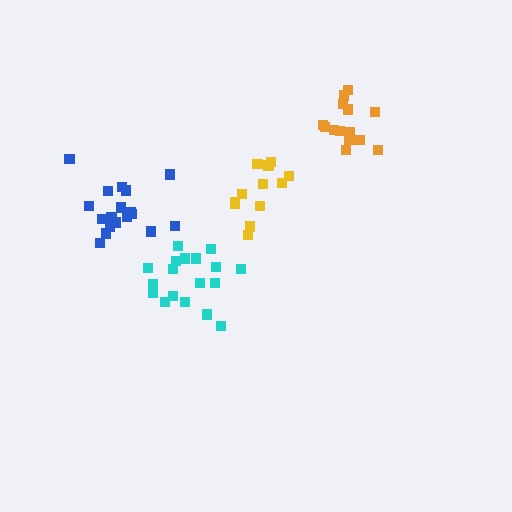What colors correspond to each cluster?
The clusters are colored: blue, yellow, cyan, orange.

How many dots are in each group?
Group 1: 18 dots, Group 2: 12 dots, Group 3: 18 dots, Group 4: 14 dots (62 total).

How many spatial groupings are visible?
There are 4 spatial groupings.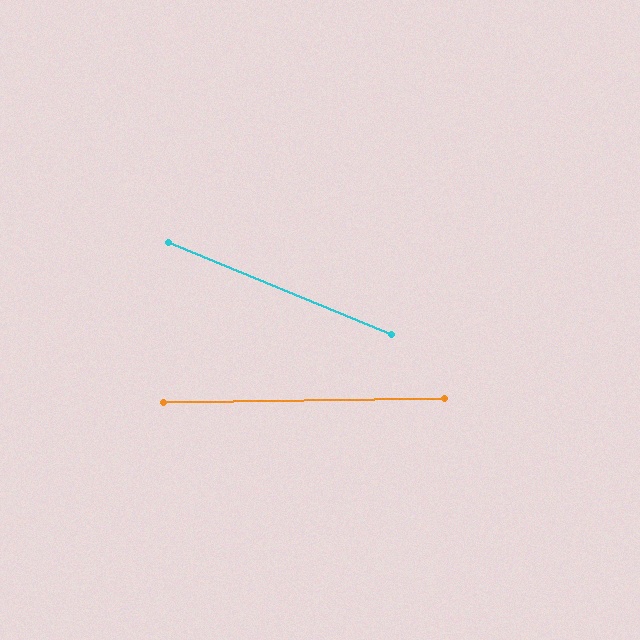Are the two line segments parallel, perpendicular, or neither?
Neither parallel nor perpendicular — they differ by about 23°.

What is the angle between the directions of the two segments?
Approximately 23 degrees.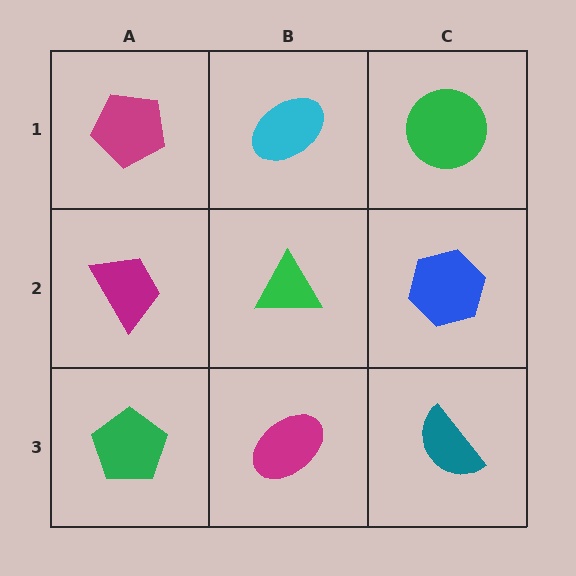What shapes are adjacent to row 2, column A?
A magenta pentagon (row 1, column A), a green pentagon (row 3, column A), a green triangle (row 2, column B).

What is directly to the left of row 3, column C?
A magenta ellipse.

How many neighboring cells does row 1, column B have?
3.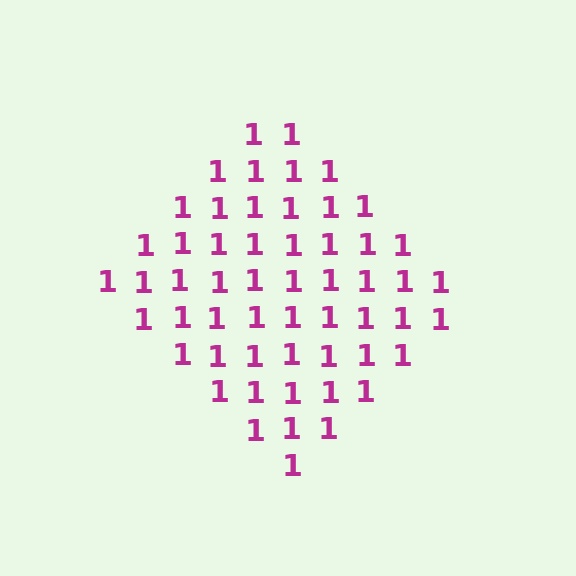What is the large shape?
The large shape is a diamond.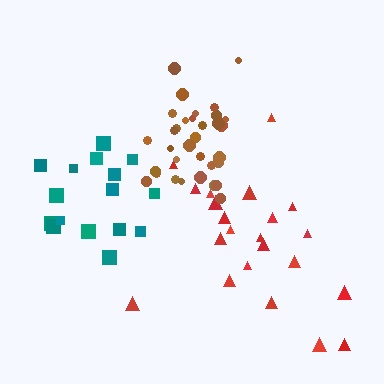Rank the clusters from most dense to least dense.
brown, teal, red.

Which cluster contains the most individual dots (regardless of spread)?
Brown (33).